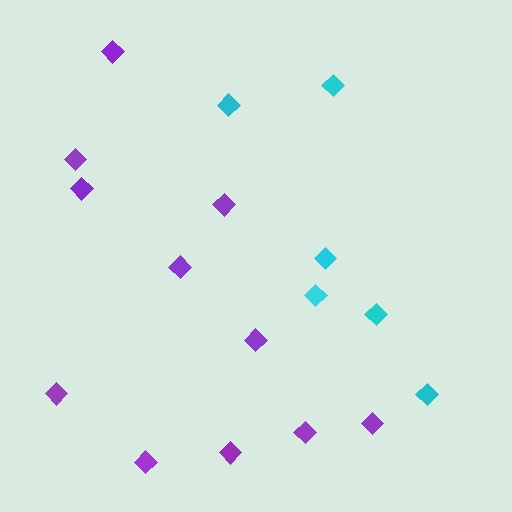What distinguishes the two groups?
There are 2 groups: one group of cyan diamonds (6) and one group of purple diamonds (11).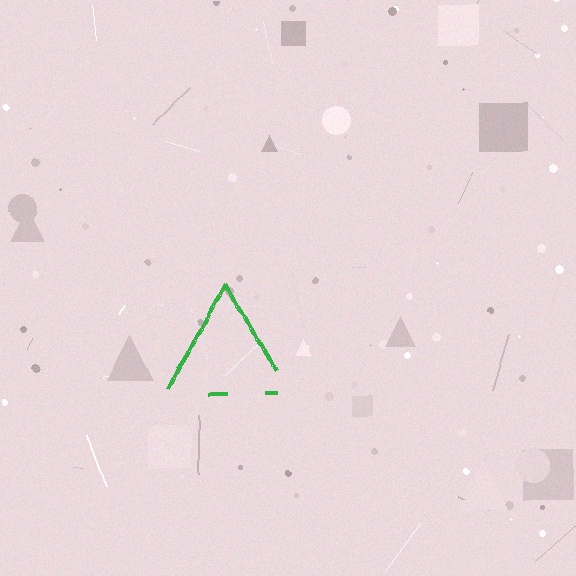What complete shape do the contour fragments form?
The contour fragments form a triangle.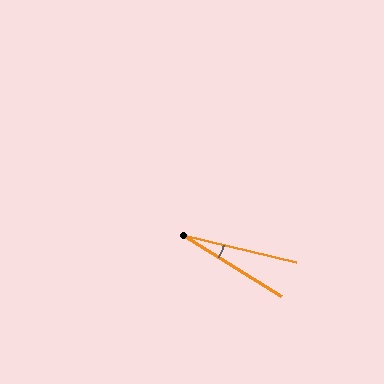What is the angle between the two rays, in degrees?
Approximately 18 degrees.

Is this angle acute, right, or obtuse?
It is acute.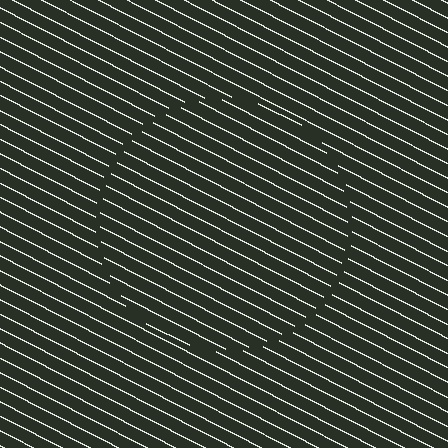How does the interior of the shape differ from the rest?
The interior of the shape contains the same grating, shifted by half a period — the contour is defined by the phase discontinuity where line-ends from the inner and outer gratings abut.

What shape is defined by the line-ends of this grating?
An illusory circle. The interior of the shape contains the same grating, shifted by half a period — the contour is defined by the phase discontinuity where line-ends from the inner and outer gratings abut.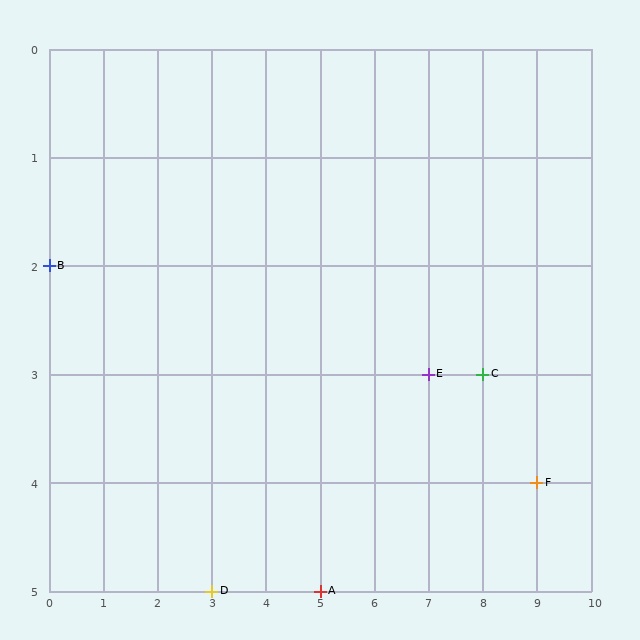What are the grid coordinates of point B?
Point B is at grid coordinates (0, 2).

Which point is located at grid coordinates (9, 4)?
Point F is at (9, 4).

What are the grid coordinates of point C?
Point C is at grid coordinates (8, 3).